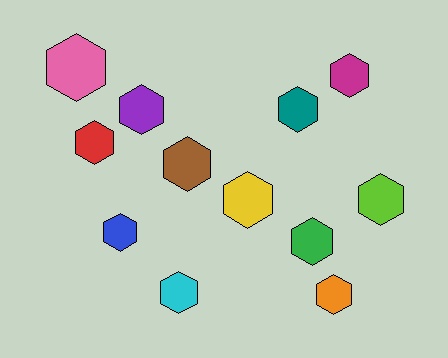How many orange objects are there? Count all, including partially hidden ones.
There is 1 orange object.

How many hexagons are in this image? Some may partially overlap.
There are 12 hexagons.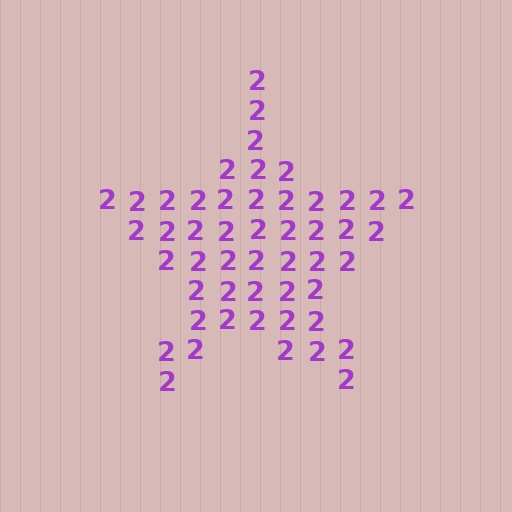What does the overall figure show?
The overall figure shows a star.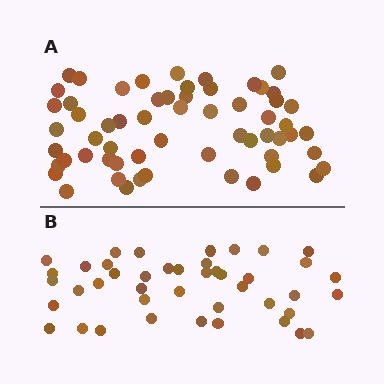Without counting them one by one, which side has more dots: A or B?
Region A (the top region) has more dots.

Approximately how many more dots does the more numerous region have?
Region A has approximately 15 more dots than region B.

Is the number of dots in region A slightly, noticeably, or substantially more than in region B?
Region A has noticeably more, but not dramatically so. The ratio is roughly 1.4 to 1.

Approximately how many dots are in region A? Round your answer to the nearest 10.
About 60 dots.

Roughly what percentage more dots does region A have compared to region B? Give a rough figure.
About 40% more.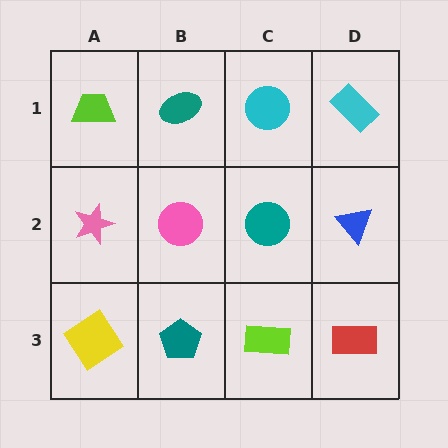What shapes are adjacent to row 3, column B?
A pink circle (row 2, column B), a yellow diamond (row 3, column A), a lime rectangle (row 3, column C).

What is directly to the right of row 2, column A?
A pink circle.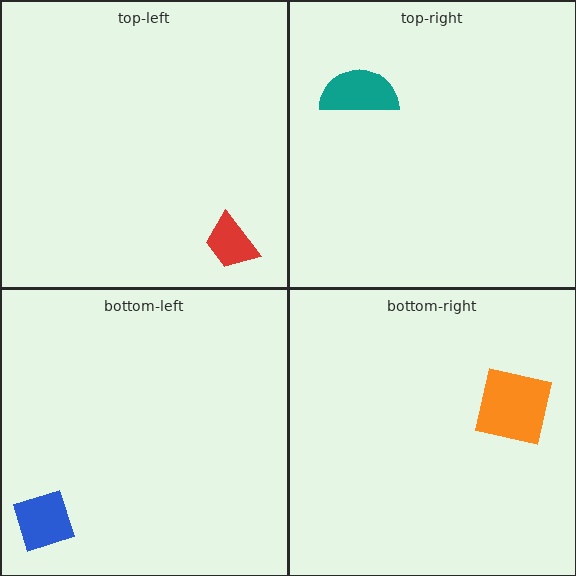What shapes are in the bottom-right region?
The orange square.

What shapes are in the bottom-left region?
The blue diamond.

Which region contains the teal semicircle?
The top-right region.